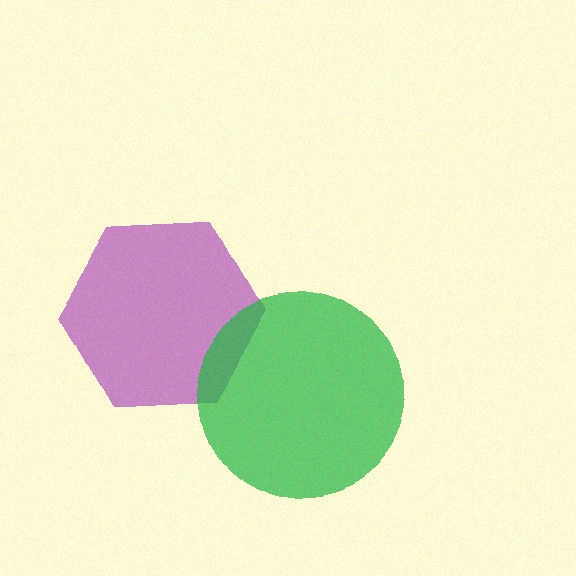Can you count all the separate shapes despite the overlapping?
Yes, there are 2 separate shapes.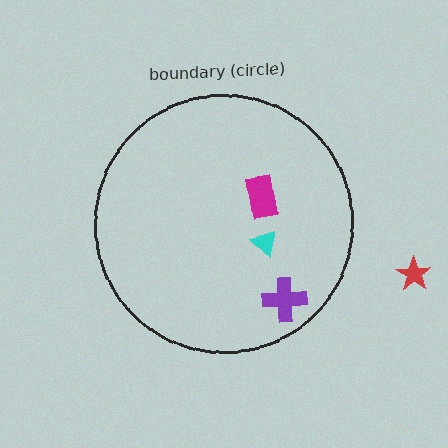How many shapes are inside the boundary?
3 inside, 1 outside.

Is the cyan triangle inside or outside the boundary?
Inside.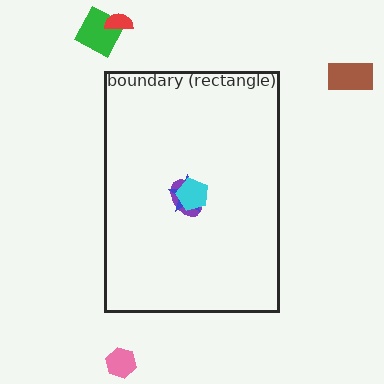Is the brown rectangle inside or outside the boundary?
Outside.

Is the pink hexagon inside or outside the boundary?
Outside.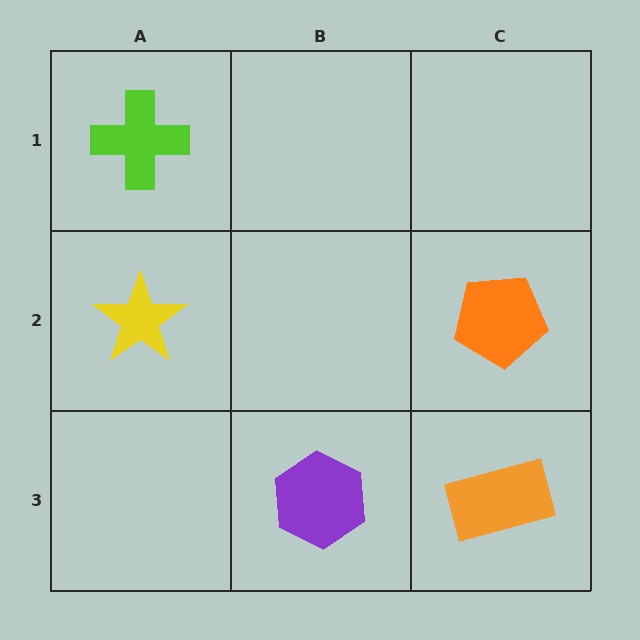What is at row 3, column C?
An orange rectangle.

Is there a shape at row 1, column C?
No, that cell is empty.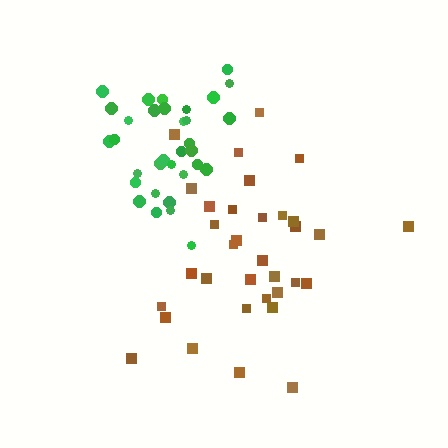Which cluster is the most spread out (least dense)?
Brown.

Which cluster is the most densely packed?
Green.